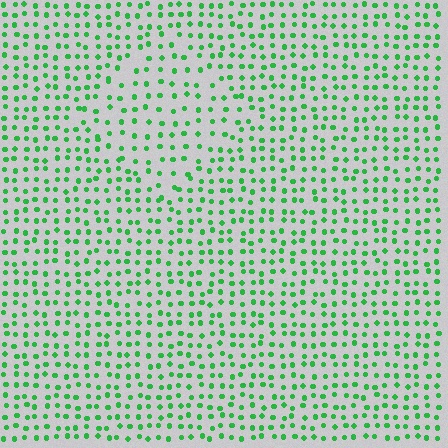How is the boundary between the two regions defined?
The boundary is defined by a change in element density (approximately 1.6x ratio). All elements are the same color, size, and shape.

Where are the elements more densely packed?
The elements are more densely packed outside the diamond boundary.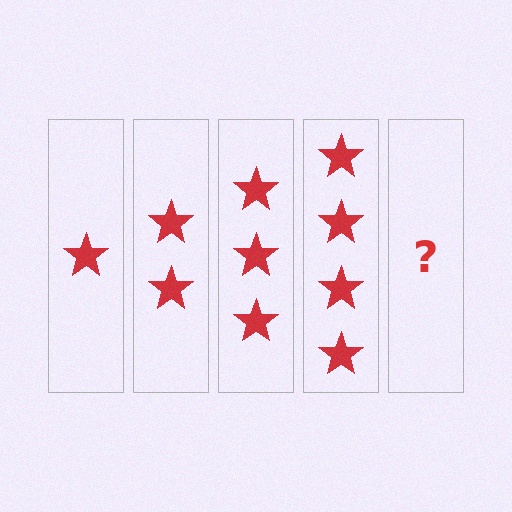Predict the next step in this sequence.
The next step is 5 stars.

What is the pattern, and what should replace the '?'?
The pattern is that each step adds one more star. The '?' should be 5 stars.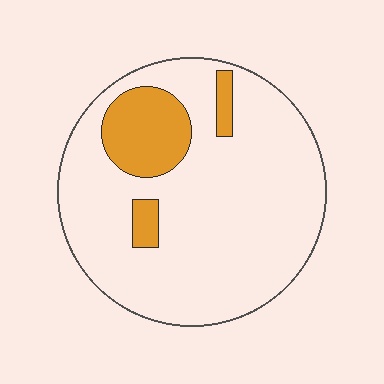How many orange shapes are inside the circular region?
3.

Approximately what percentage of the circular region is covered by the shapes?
Approximately 15%.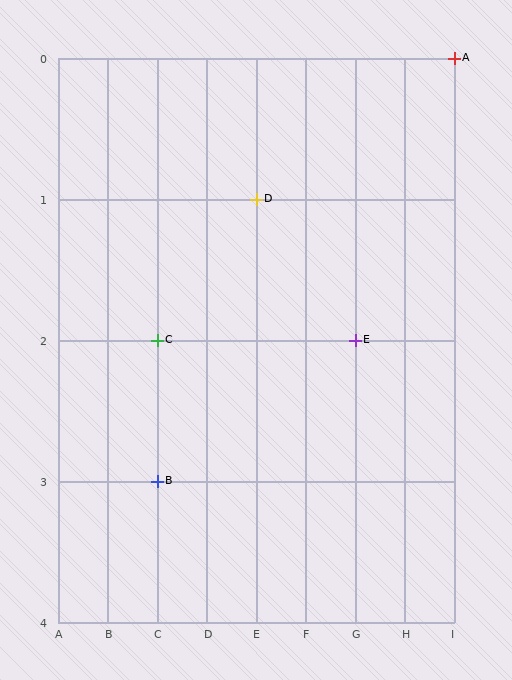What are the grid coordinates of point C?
Point C is at grid coordinates (C, 2).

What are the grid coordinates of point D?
Point D is at grid coordinates (E, 1).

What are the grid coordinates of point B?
Point B is at grid coordinates (C, 3).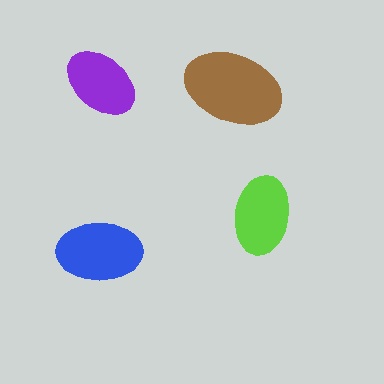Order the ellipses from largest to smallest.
the brown one, the blue one, the lime one, the purple one.